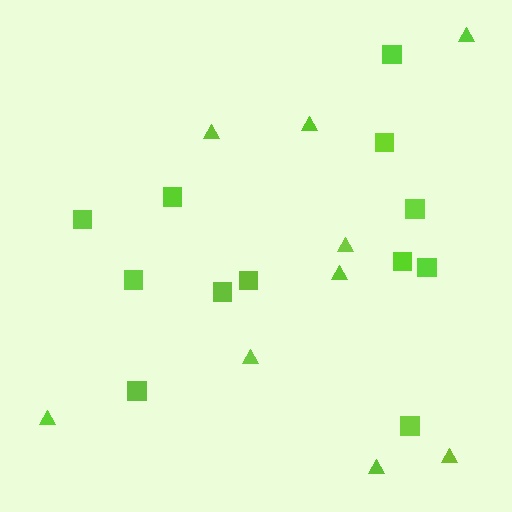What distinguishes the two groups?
There are 2 groups: one group of triangles (9) and one group of squares (12).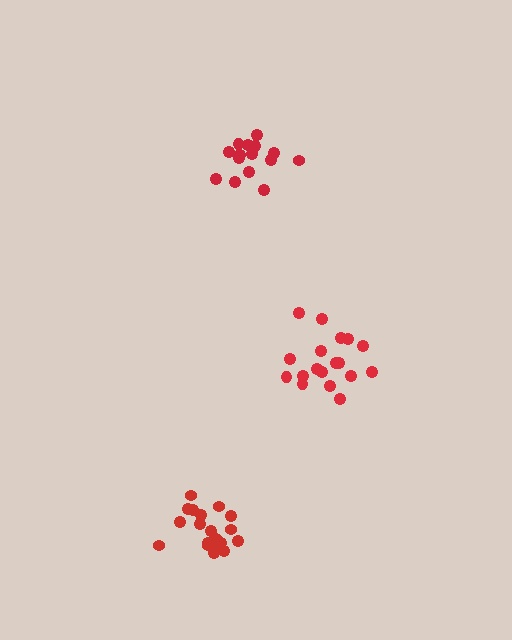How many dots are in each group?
Group 1: 15 dots, Group 2: 21 dots, Group 3: 18 dots (54 total).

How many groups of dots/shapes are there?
There are 3 groups.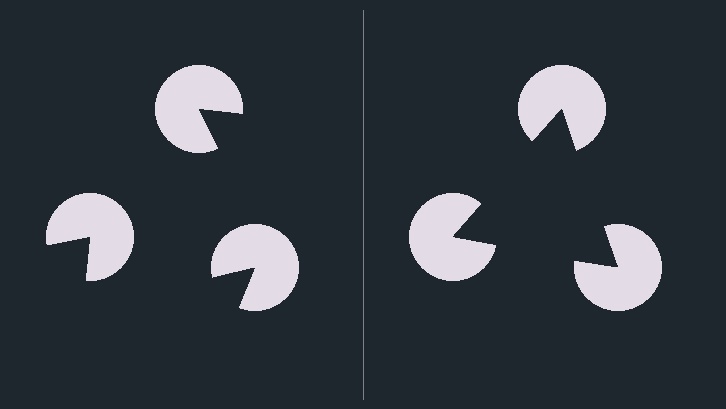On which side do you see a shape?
An illusory triangle appears on the right side. On the left side the wedge cuts are rotated, so no coherent shape forms.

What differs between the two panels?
The pac-man discs are positioned identically on both sides; only the wedge orientations differ. On the right they align to a triangle; on the left they are misaligned.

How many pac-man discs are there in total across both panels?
6 — 3 on each side.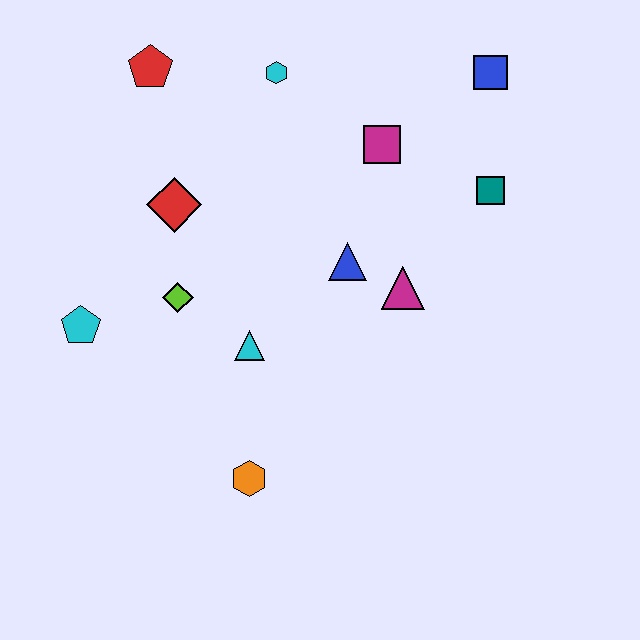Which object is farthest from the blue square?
The cyan pentagon is farthest from the blue square.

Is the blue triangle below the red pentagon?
Yes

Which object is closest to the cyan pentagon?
The lime diamond is closest to the cyan pentagon.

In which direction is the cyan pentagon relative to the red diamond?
The cyan pentagon is below the red diamond.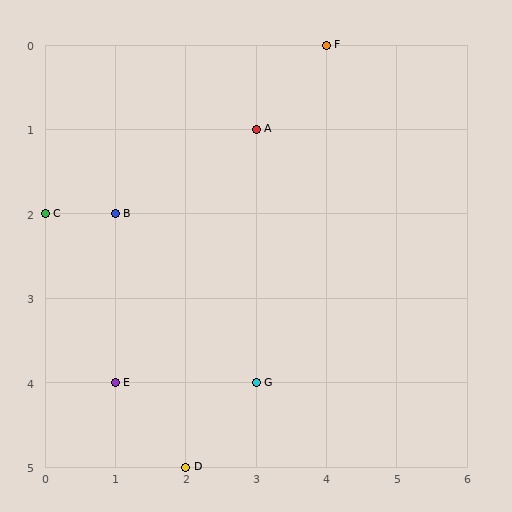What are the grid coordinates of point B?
Point B is at grid coordinates (1, 2).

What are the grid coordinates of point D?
Point D is at grid coordinates (2, 5).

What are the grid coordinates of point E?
Point E is at grid coordinates (1, 4).